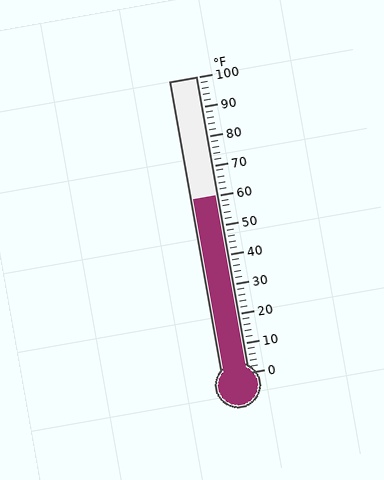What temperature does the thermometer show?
The thermometer shows approximately 60°F.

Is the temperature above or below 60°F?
The temperature is at 60°F.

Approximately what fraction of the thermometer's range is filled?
The thermometer is filled to approximately 60% of its range.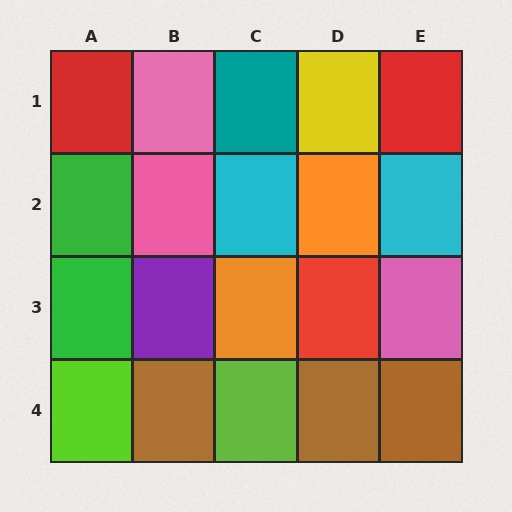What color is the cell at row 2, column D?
Orange.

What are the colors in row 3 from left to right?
Green, purple, orange, red, pink.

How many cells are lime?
2 cells are lime.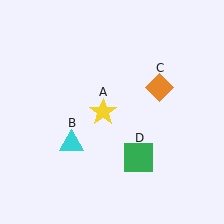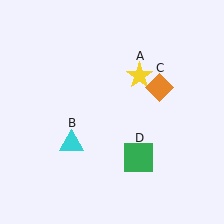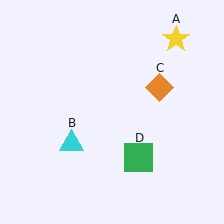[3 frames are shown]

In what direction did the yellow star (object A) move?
The yellow star (object A) moved up and to the right.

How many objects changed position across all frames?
1 object changed position: yellow star (object A).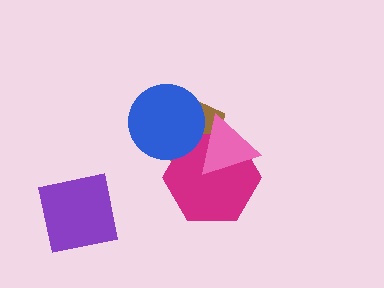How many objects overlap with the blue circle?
3 objects overlap with the blue circle.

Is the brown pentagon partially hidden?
Yes, it is partially covered by another shape.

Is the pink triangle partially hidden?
Yes, it is partially covered by another shape.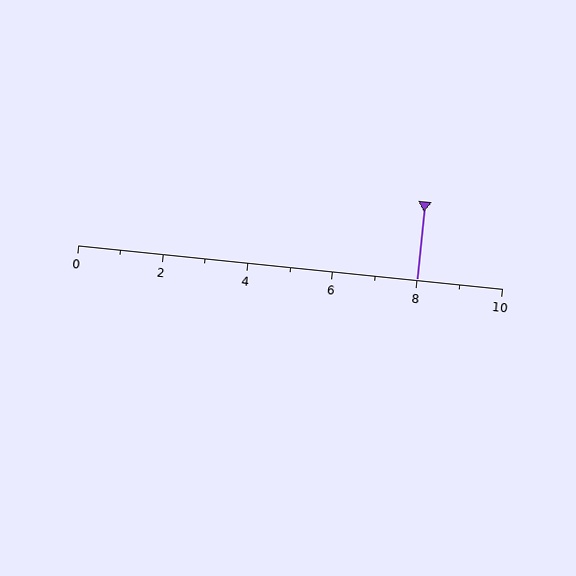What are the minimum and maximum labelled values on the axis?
The axis runs from 0 to 10.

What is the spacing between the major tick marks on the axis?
The major ticks are spaced 2 apart.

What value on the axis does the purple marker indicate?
The marker indicates approximately 8.